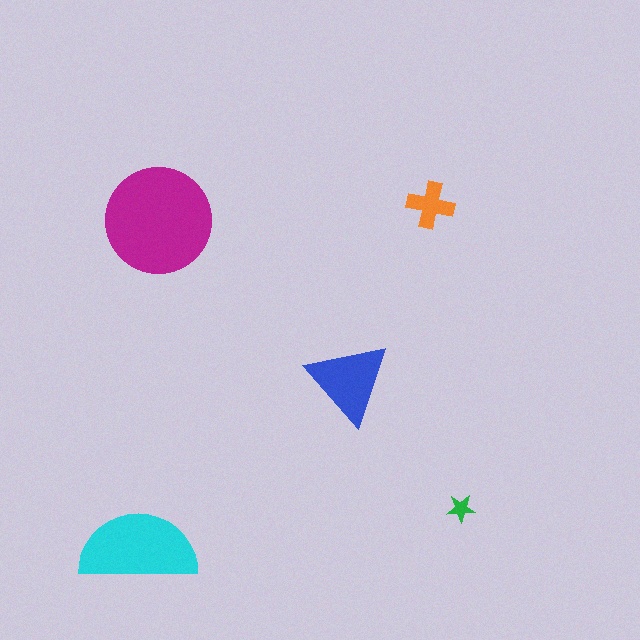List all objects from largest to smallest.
The magenta circle, the cyan semicircle, the blue triangle, the orange cross, the green star.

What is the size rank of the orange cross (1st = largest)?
4th.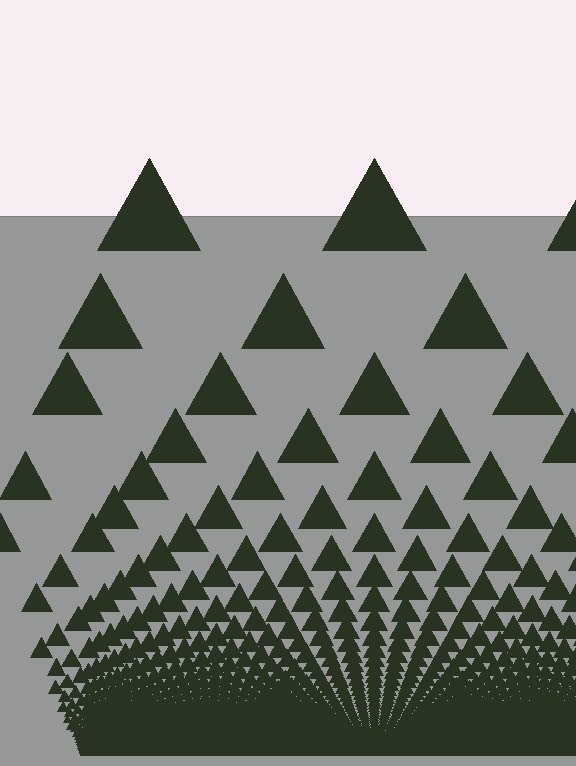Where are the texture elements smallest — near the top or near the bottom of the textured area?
Near the bottom.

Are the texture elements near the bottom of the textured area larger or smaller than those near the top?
Smaller. The gradient is inverted — elements near the bottom are smaller and denser.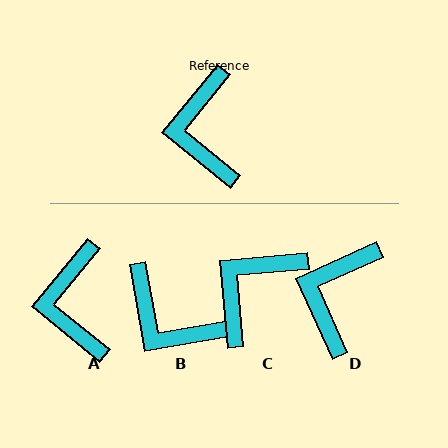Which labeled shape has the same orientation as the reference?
A.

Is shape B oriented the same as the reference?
No, it is off by about 49 degrees.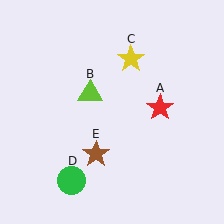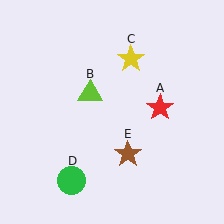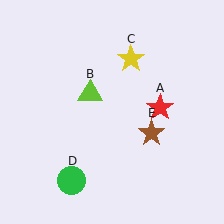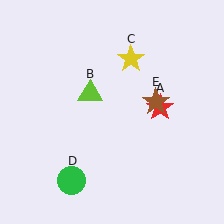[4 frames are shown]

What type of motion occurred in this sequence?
The brown star (object E) rotated counterclockwise around the center of the scene.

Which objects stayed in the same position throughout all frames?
Red star (object A) and lime triangle (object B) and yellow star (object C) and green circle (object D) remained stationary.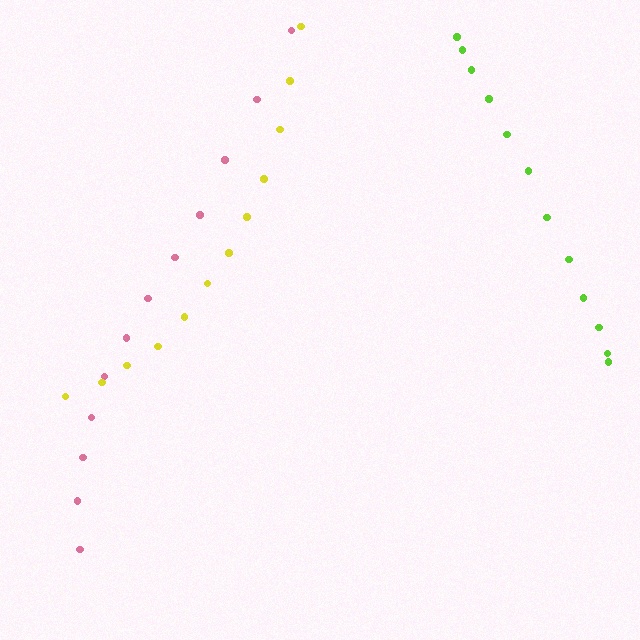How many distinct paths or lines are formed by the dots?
There are 3 distinct paths.